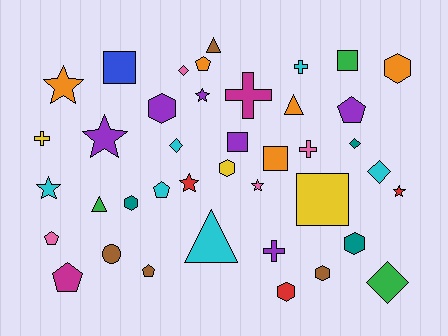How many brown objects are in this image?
There are 4 brown objects.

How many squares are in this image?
There are 5 squares.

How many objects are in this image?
There are 40 objects.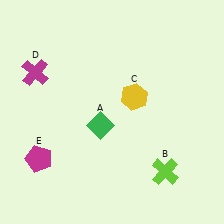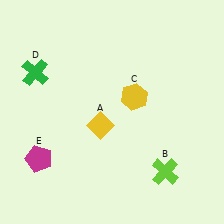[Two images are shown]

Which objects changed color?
A changed from green to yellow. D changed from magenta to green.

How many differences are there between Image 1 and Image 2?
There are 2 differences between the two images.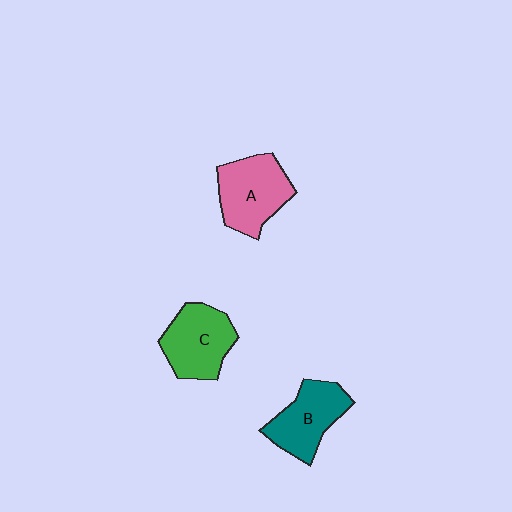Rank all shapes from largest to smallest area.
From largest to smallest: A (pink), C (green), B (teal).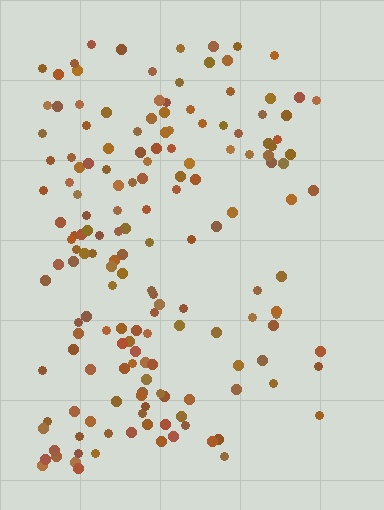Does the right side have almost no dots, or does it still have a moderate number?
Still a moderate number, just noticeably fewer than the left.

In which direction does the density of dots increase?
From right to left, with the left side densest.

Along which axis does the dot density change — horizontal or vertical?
Horizontal.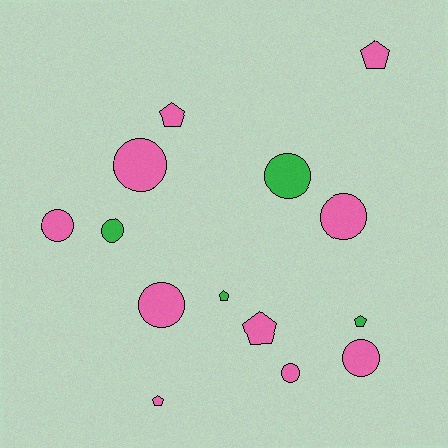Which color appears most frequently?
Pink, with 10 objects.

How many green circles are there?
There are 2 green circles.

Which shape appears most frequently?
Circle, with 8 objects.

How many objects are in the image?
There are 14 objects.